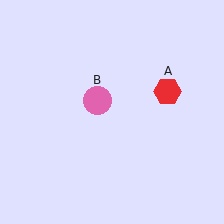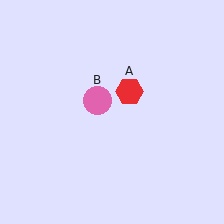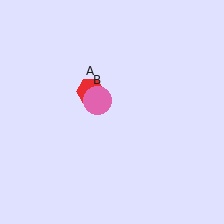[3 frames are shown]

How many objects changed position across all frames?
1 object changed position: red hexagon (object A).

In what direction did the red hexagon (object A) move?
The red hexagon (object A) moved left.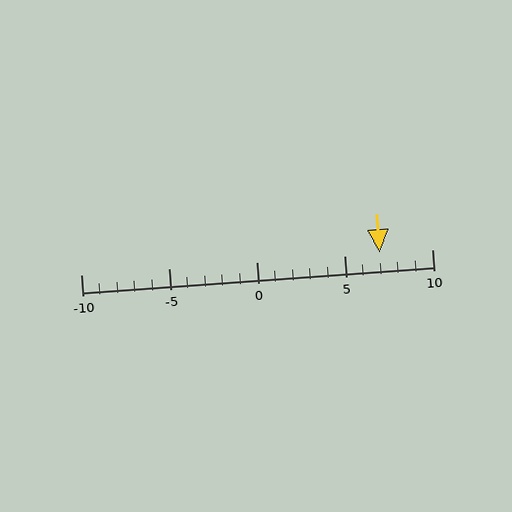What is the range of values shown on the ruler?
The ruler shows values from -10 to 10.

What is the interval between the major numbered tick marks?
The major tick marks are spaced 5 units apart.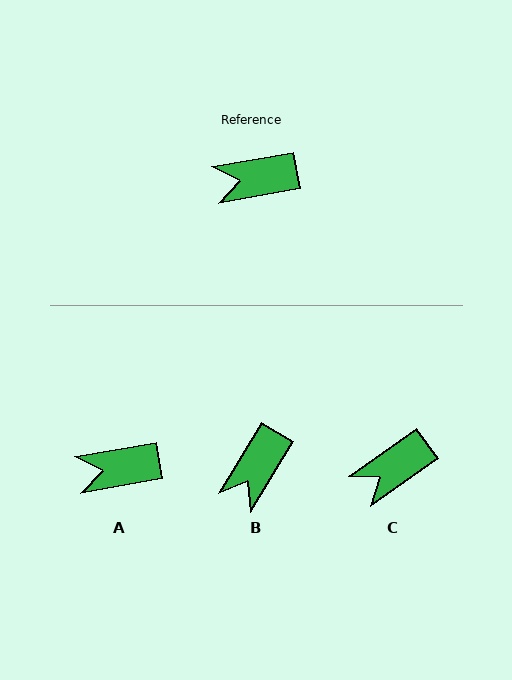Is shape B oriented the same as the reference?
No, it is off by about 49 degrees.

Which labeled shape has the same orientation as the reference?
A.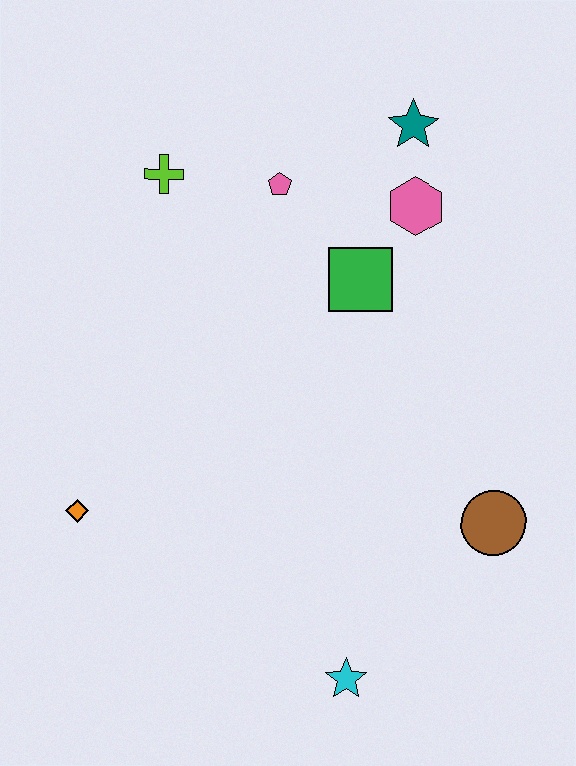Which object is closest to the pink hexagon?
The teal star is closest to the pink hexagon.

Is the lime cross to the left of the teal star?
Yes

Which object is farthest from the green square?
The cyan star is farthest from the green square.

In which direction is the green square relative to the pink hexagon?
The green square is below the pink hexagon.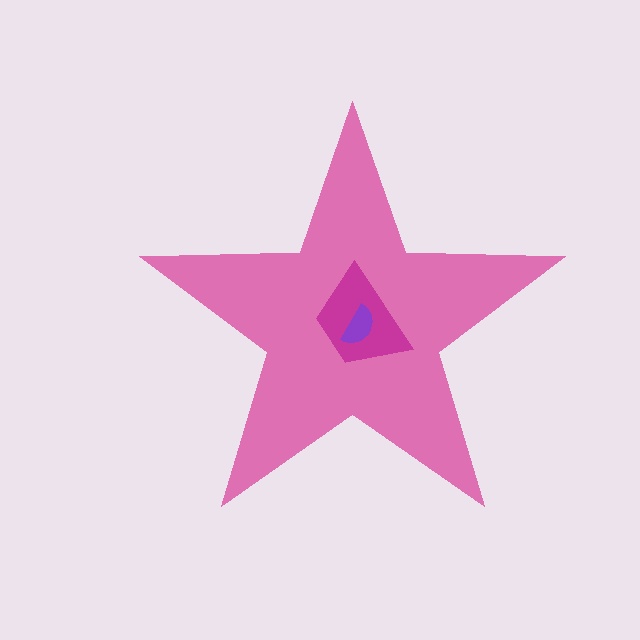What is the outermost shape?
The pink star.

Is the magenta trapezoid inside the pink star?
Yes.